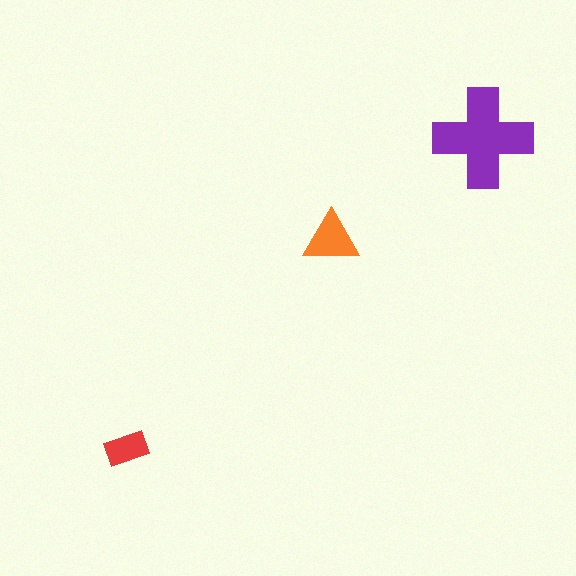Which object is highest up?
The purple cross is topmost.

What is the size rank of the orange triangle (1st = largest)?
2nd.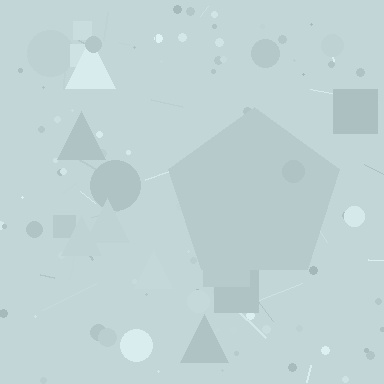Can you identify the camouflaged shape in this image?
The camouflaged shape is a pentagon.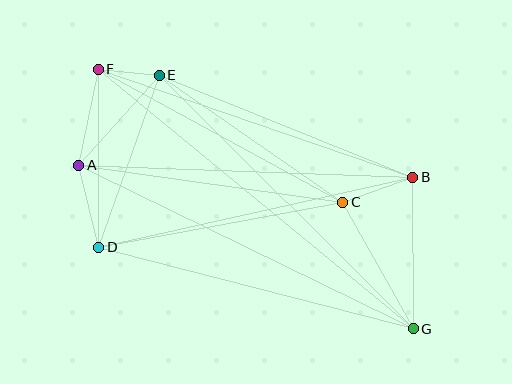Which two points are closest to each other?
Points E and F are closest to each other.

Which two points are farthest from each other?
Points F and G are farthest from each other.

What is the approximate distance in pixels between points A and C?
The distance between A and C is approximately 266 pixels.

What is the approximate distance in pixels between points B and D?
The distance between B and D is approximately 321 pixels.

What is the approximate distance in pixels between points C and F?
The distance between C and F is approximately 279 pixels.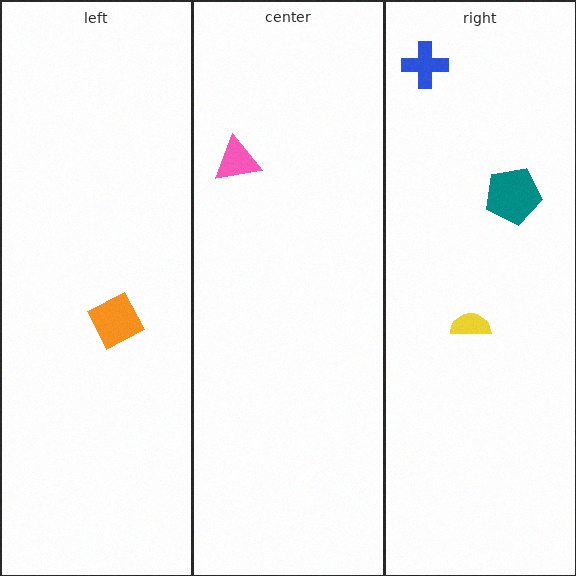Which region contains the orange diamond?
The left region.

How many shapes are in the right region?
3.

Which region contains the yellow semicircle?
The right region.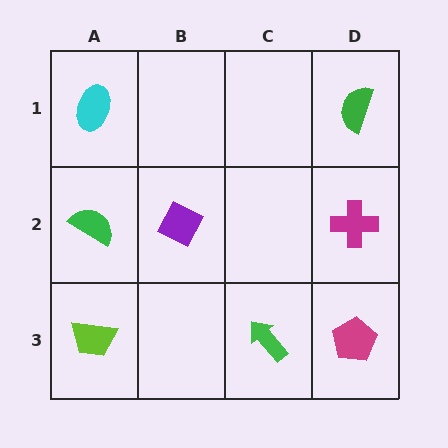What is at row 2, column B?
A purple diamond.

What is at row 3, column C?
A green arrow.